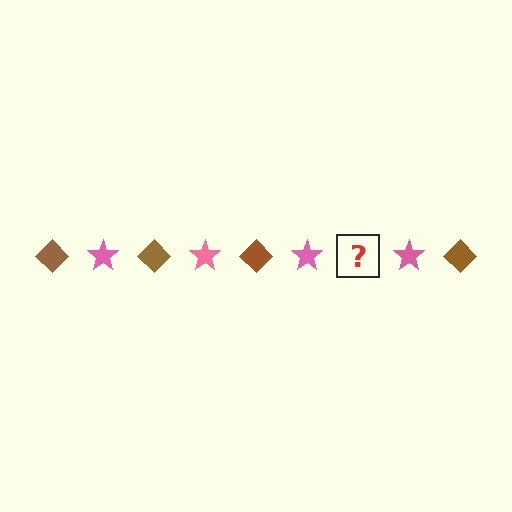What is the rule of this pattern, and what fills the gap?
The rule is that the pattern alternates between brown diamond and pink star. The gap should be filled with a brown diamond.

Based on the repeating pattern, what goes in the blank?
The blank should be a brown diamond.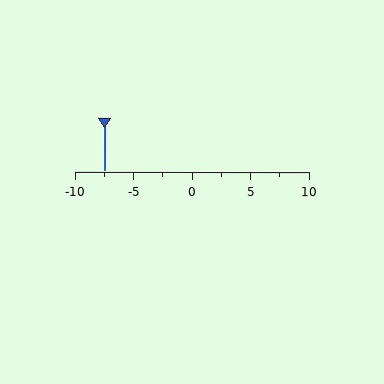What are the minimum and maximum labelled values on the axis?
The axis runs from -10 to 10.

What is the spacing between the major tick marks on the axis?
The major ticks are spaced 5 apart.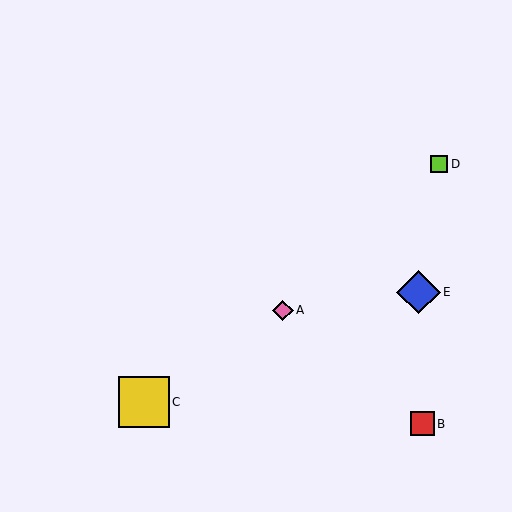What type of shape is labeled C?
Shape C is a yellow square.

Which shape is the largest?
The yellow square (labeled C) is the largest.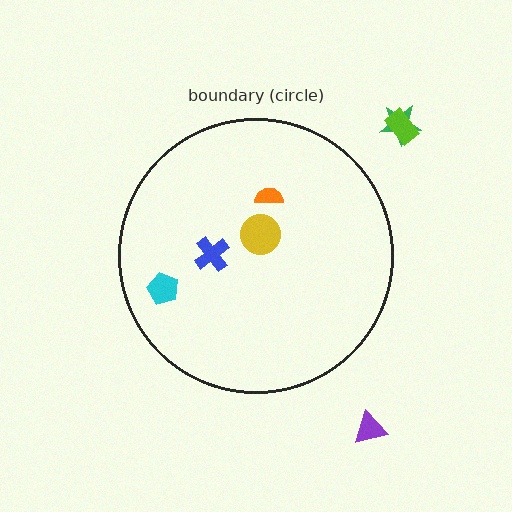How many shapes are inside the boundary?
4 inside, 3 outside.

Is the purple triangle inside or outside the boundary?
Outside.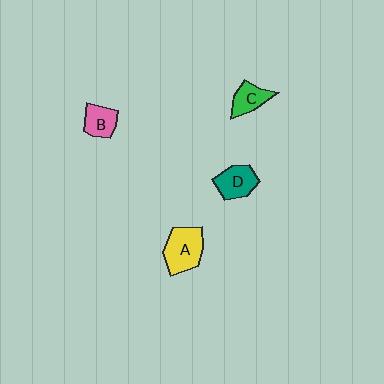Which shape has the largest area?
Shape A (yellow).